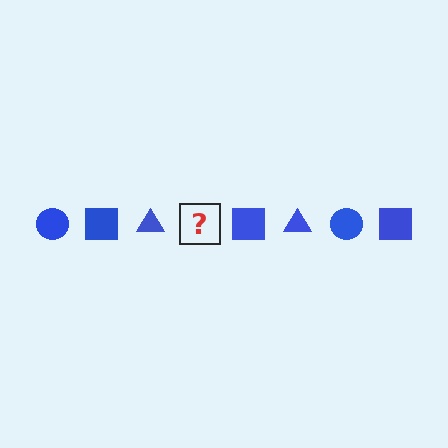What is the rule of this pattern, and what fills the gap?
The rule is that the pattern cycles through circle, square, triangle shapes in blue. The gap should be filled with a blue circle.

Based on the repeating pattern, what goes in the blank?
The blank should be a blue circle.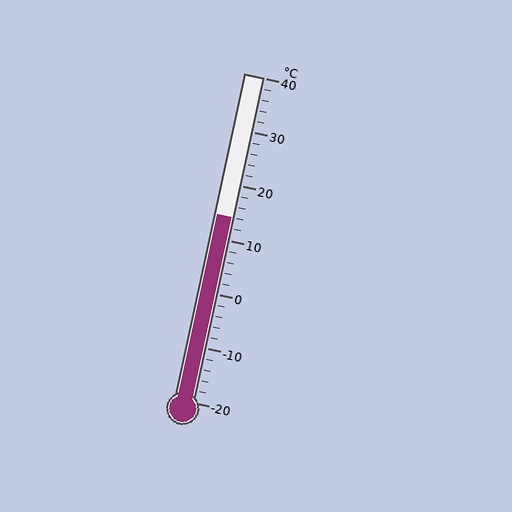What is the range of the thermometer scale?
The thermometer scale ranges from -20°C to 40°C.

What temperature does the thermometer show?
The thermometer shows approximately 14°C.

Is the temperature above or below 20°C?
The temperature is below 20°C.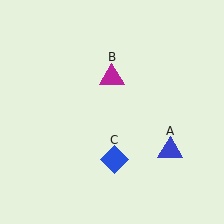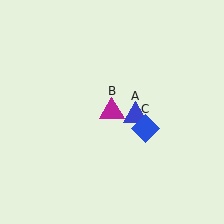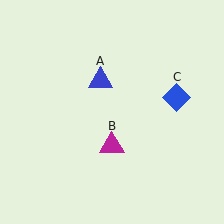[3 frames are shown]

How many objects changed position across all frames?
3 objects changed position: blue triangle (object A), magenta triangle (object B), blue diamond (object C).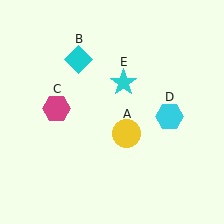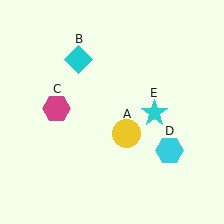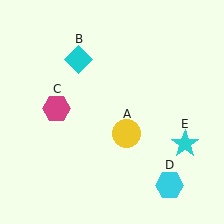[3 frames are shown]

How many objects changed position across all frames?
2 objects changed position: cyan hexagon (object D), cyan star (object E).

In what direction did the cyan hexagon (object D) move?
The cyan hexagon (object D) moved down.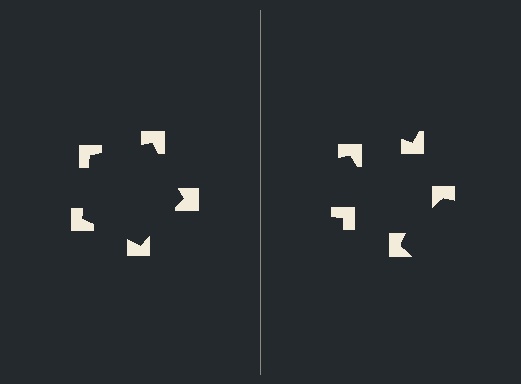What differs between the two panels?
The notched squares are positioned identically on both sides; only the wedge orientations differ. On the left they align to a pentagon; on the right they are misaligned.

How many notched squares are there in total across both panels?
10 — 5 on each side.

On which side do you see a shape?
An illusory pentagon appears on the left side. On the right side the wedge cuts are rotated, so no coherent shape forms.